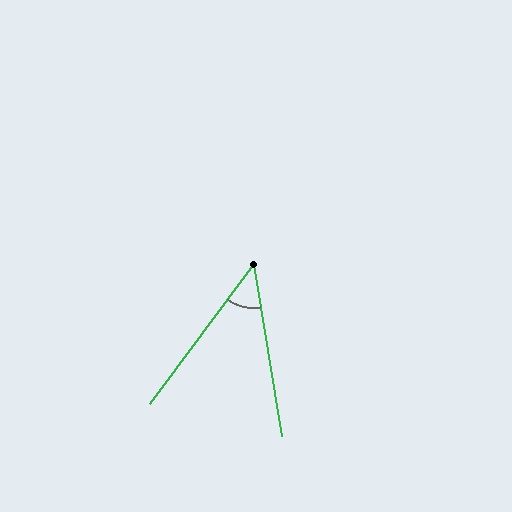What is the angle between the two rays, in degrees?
Approximately 46 degrees.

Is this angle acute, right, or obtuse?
It is acute.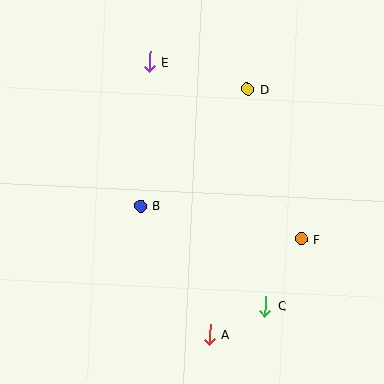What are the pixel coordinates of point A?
Point A is at (210, 334).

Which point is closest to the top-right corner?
Point D is closest to the top-right corner.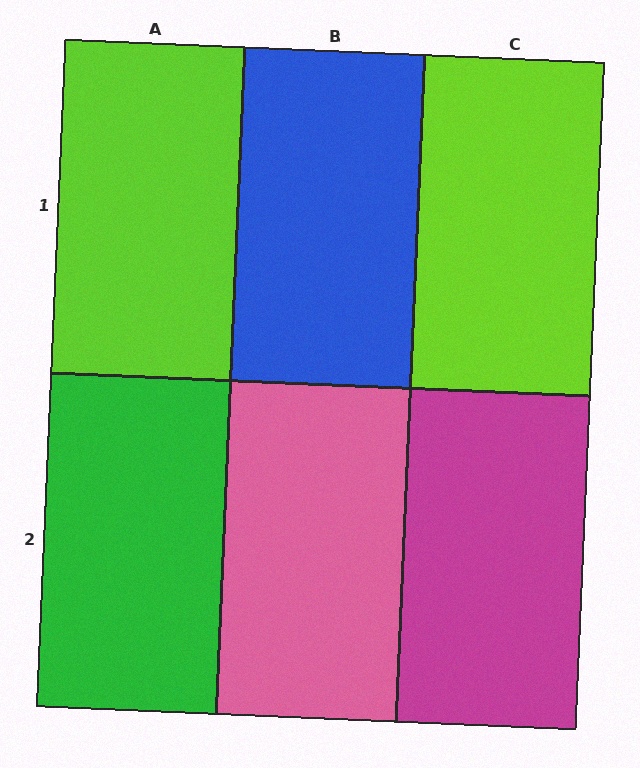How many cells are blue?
1 cell is blue.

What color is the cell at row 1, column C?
Lime.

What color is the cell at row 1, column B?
Blue.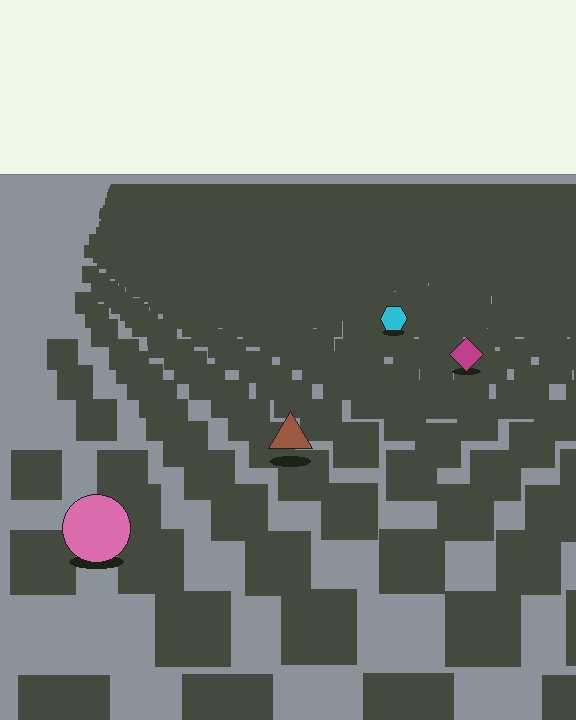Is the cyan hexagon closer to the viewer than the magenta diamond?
No. The magenta diamond is closer — you can tell from the texture gradient: the ground texture is coarser near it.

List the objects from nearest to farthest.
From nearest to farthest: the pink circle, the brown triangle, the magenta diamond, the cyan hexagon.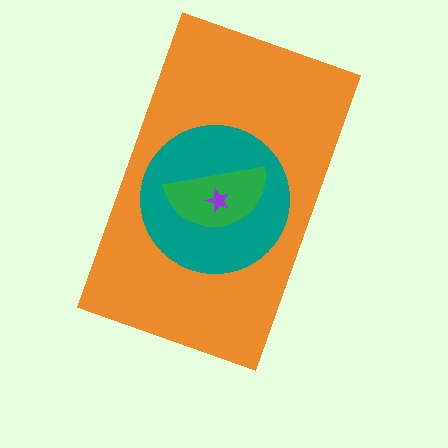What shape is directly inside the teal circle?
The green semicircle.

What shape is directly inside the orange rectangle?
The teal circle.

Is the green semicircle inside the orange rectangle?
Yes.